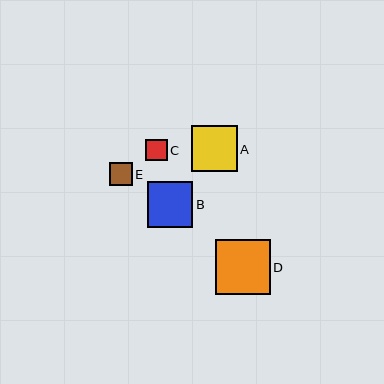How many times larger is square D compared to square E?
Square D is approximately 2.4 times the size of square E.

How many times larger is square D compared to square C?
Square D is approximately 2.6 times the size of square C.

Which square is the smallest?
Square C is the smallest with a size of approximately 21 pixels.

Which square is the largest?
Square D is the largest with a size of approximately 55 pixels.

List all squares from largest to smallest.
From largest to smallest: D, B, A, E, C.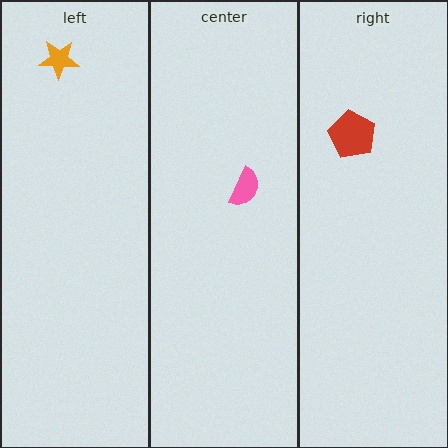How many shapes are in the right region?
1.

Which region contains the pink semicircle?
The center region.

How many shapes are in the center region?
1.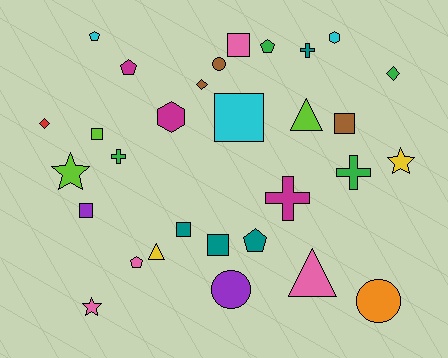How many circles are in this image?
There are 3 circles.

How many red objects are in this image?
There is 1 red object.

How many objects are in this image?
There are 30 objects.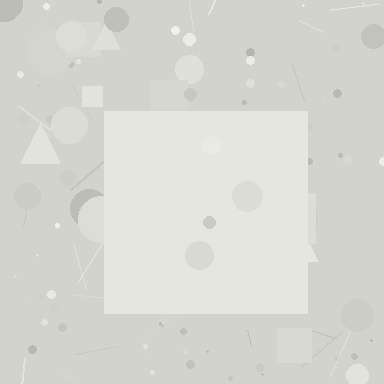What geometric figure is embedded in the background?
A square is embedded in the background.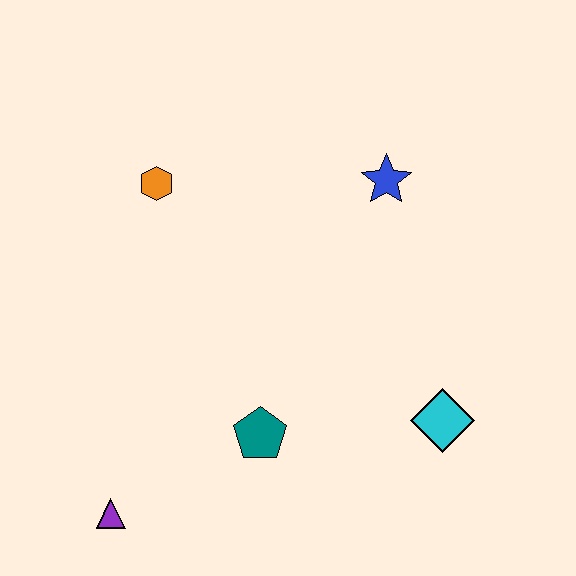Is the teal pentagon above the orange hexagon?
No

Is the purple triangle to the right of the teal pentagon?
No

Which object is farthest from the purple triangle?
The blue star is farthest from the purple triangle.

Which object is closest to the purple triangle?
The teal pentagon is closest to the purple triangle.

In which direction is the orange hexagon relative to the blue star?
The orange hexagon is to the left of the blue star.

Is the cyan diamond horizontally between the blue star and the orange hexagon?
No